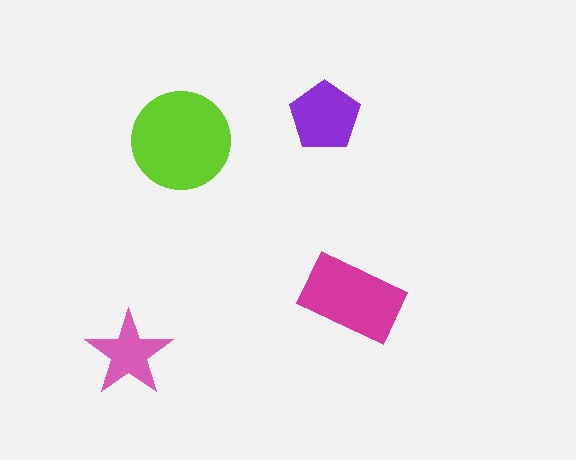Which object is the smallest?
The pink star.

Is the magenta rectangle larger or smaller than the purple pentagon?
Larger.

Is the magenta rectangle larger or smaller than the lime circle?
Smaller.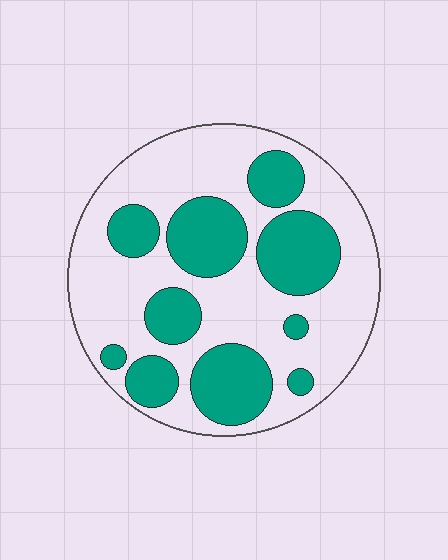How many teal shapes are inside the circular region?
10.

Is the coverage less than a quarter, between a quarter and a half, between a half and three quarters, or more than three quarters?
Between a quarter and a half.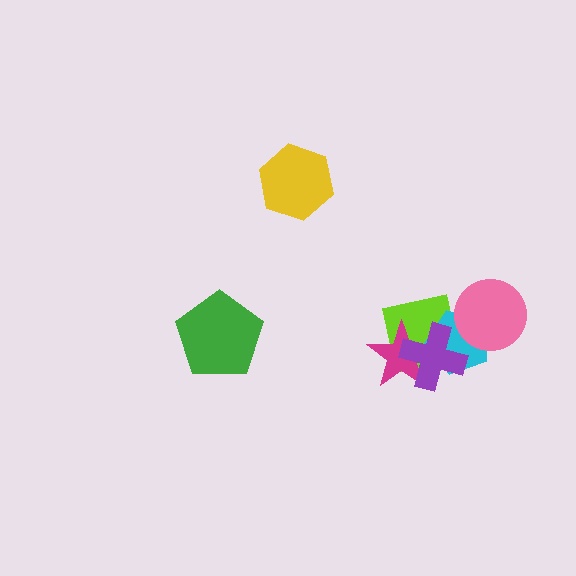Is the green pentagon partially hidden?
No, no other shape covers it.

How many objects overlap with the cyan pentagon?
4 objects overlap with the cyan pentagon.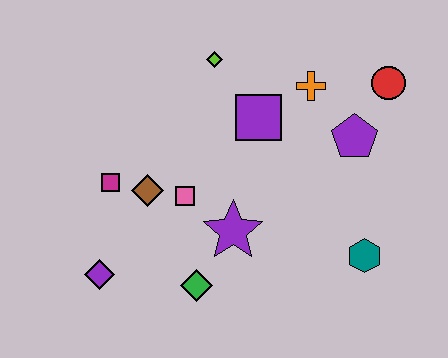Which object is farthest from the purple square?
The purple diamond is farthest from the purple square.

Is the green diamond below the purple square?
Yes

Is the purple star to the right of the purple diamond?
Yes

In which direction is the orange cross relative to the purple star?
The orange cross is above the purple star.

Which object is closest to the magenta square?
The brown diamond is closest to the magenta square.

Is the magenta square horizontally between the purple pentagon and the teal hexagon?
No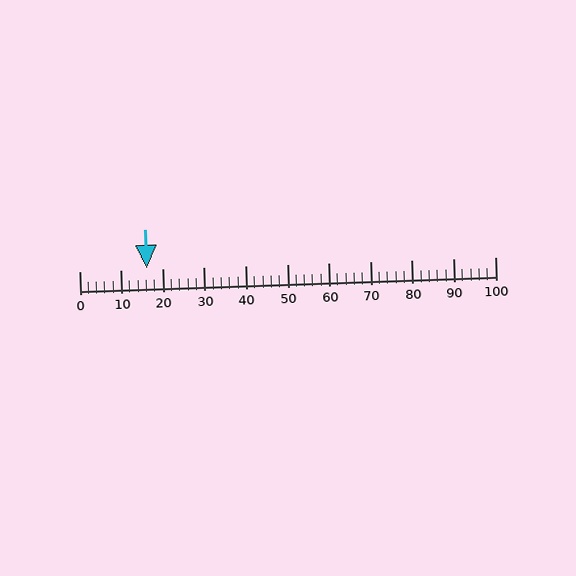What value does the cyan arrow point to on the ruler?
The cyan arrow points to approximately 16.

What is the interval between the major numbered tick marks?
The major tick marks are spaced 10 units apart.